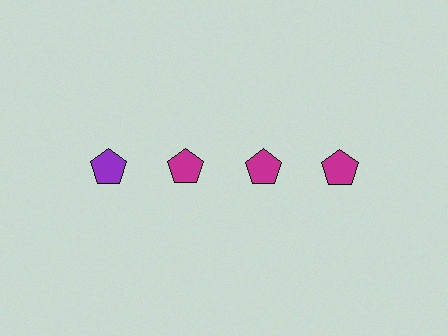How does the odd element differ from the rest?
It has a different color: purple instead of magenta.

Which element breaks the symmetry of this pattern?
The purple pentagon in the top row, leftmost column breaks the symmetry. All other shapes are magenta pentagons.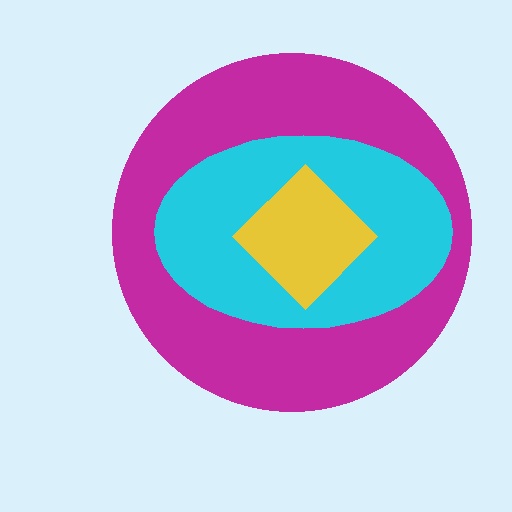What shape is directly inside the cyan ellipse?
The yellow diamond.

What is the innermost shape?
The yellow diamond.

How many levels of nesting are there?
3.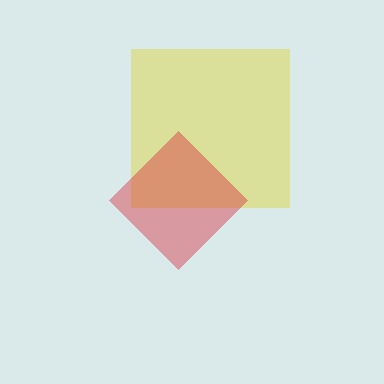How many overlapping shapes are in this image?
There are 2 overlapping shapes in the image.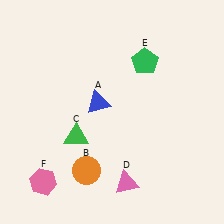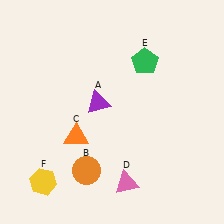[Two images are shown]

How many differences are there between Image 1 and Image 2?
There are 3 differences between the two images.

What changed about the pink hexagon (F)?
In Image 1, F is pink. In Image 2, it changed to yellow.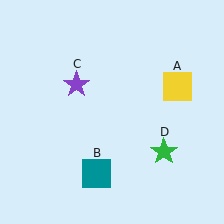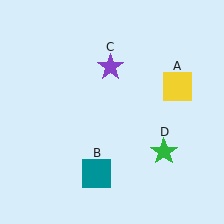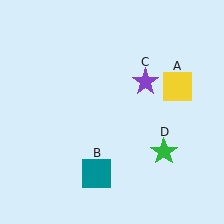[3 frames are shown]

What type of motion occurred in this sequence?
The purple star (object C) rotated clockwise around the center of the scene.